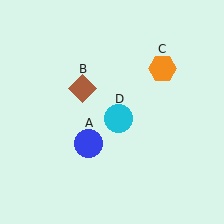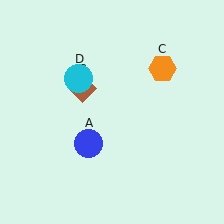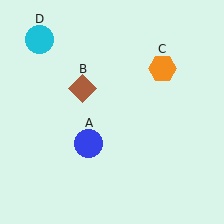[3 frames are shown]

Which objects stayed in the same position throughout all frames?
Blue circle (object A) and brown diamond (object B) and orange hexagon (object C) remained stationary.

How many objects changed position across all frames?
1 object changed position: cyan circle (object D).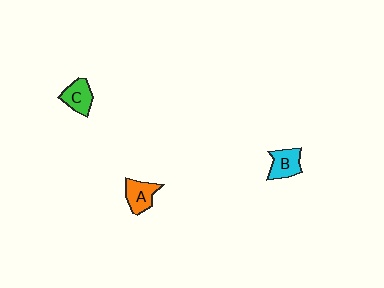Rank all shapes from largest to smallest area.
From largest to smallest: A (orange), B (cyan), C (green).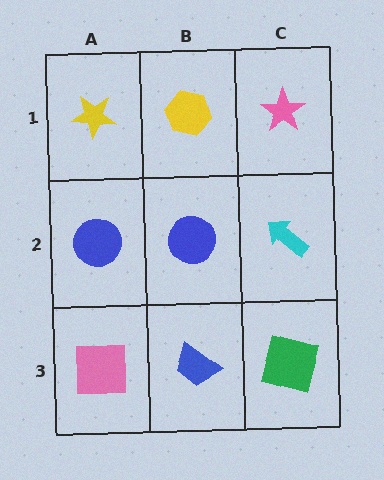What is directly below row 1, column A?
A blue circle.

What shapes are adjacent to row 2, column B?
A yellow hexagon (row 1, column B), a blue trapezoid (row 3, column B), a blue circle (row 2, column A), a cyan arrow (row 2, column C).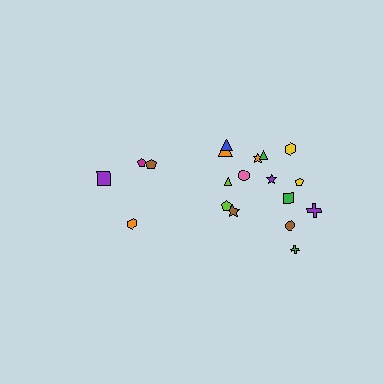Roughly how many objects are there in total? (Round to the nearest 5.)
Roughly 20 objects in total.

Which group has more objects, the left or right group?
The right group.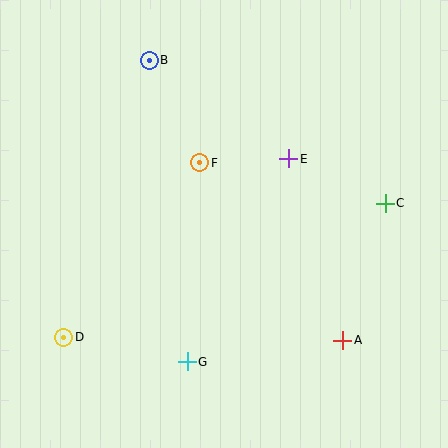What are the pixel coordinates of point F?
Point F is at (200, 163).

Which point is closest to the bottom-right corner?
Point A is closest to the bottom-right corner.